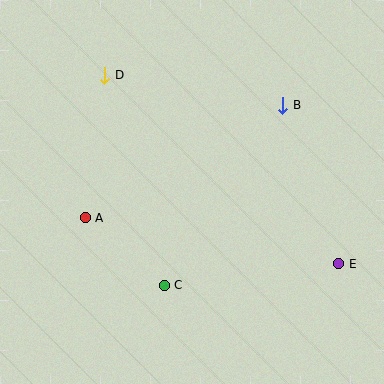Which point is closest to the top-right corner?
Point B is closest to the top-right corner.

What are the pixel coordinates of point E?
Point E is at (339, 264).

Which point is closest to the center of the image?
Point C at (164, 285) is closest to the center.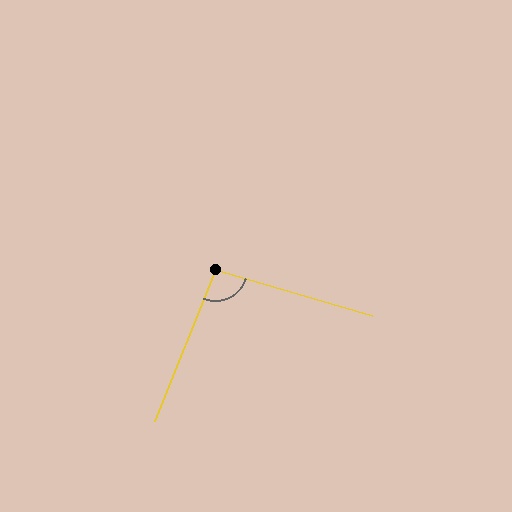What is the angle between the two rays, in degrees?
Approximately 96 degrees.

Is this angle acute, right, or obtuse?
It is obtuse.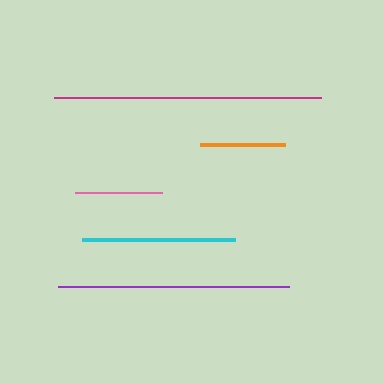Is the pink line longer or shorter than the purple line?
The purple line is longer than the pink line.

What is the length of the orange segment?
The orange segment is approximately 84 pixels long.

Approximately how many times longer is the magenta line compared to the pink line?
The magenta line is approximately 3.1 times the length of the pink line.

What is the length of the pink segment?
The pink segment is approximately 87 pixels long.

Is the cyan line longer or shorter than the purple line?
The purple line is longer than the cyan line.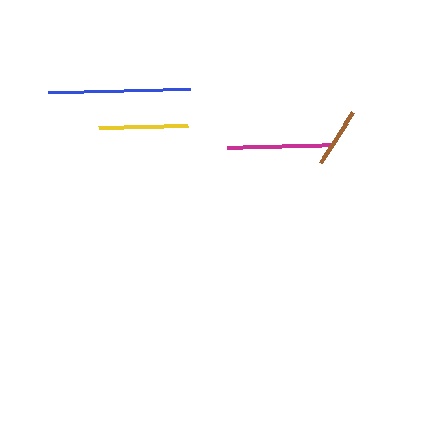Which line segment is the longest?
The blue line is the longest at approximately 142 pixels.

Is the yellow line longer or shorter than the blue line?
The blue line is longer than the yellow line.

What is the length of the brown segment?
The brown segment is approximately 60 pixels long.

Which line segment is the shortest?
The brown line is the shortest at approximately 60 pixels.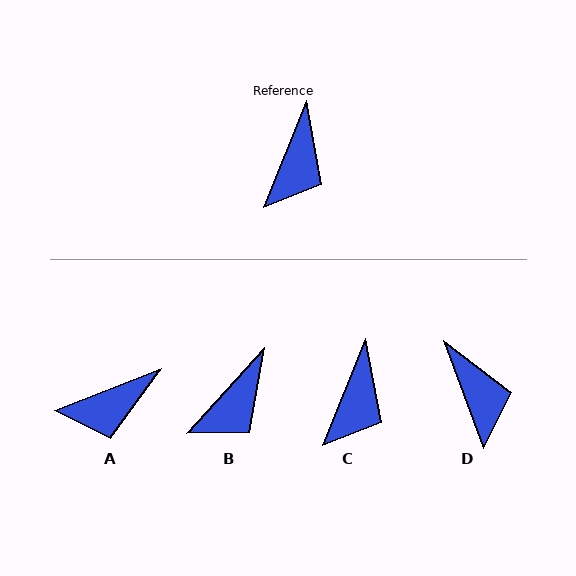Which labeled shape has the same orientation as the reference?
C.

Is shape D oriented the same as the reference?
No, it is off by about 42 degrees.